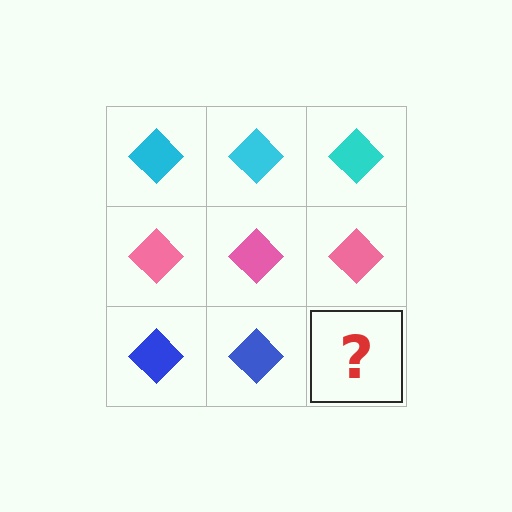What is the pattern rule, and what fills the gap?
The rule is that each row has a consistent color. The gap should be filled with a blue diamond.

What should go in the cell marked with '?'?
The missing cell should contain a blue diamond.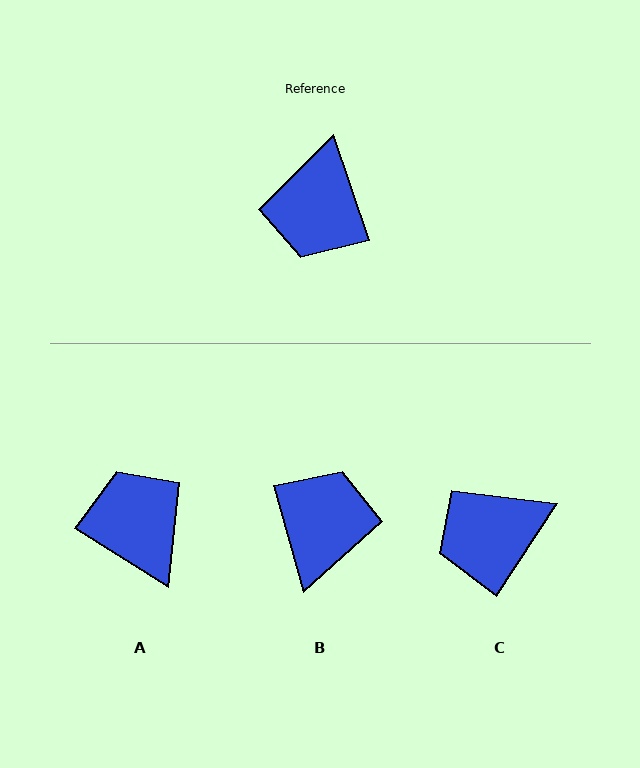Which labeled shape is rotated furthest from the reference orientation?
B, about 177 degrees away.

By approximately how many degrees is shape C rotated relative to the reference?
Approximately 52 degrees clockwise.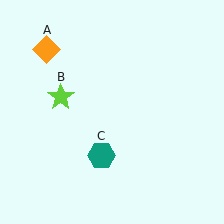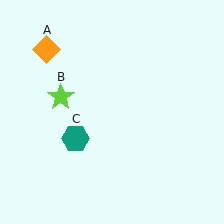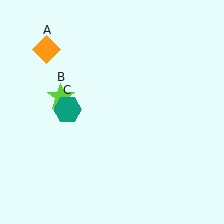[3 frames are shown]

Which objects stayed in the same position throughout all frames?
Orange diamond (object A) and lime star (object B) remained stationary.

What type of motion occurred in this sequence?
The teal hexagon (object C) rotated clockwise around the center of the scene.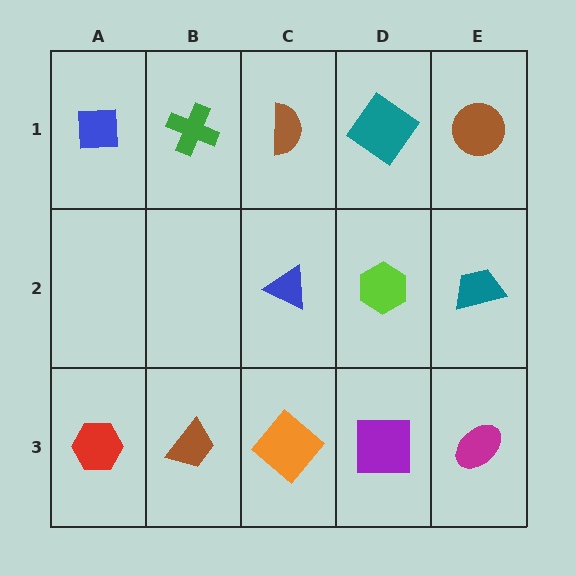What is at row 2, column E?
A teal trapezoid.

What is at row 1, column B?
A green cross.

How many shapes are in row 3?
5 shapes.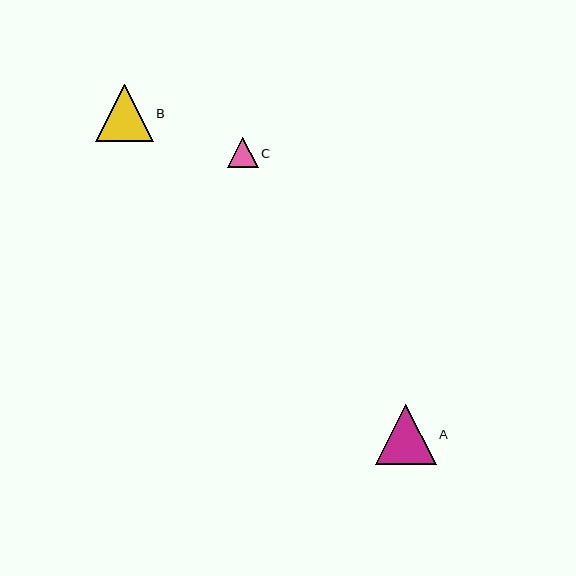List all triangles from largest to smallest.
From largest to smallest: A, B, C.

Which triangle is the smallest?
Triangle C is the smallest with a size of approximately 30 pixels.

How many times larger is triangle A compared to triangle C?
Triangle A is approximately 2.0 times the size of triangle C.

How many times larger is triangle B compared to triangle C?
Triangle B is approximately 1.9 times the size of triangle C.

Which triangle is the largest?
Triangle A is the largest with a size of approximately 61 pixels.